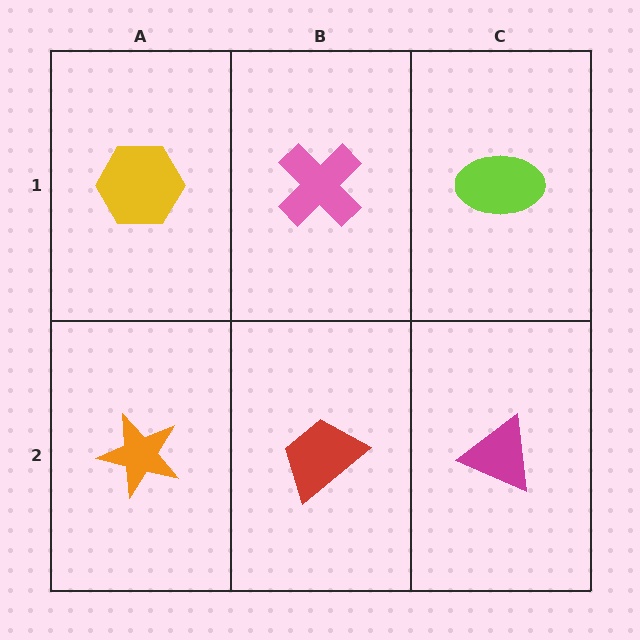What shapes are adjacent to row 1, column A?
An orange star (row 2, column A), a pink cross (row 1, column B).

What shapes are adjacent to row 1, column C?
A magenta triangle (row 2, column C), a pink cross (row 1, column B).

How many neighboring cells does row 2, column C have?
2.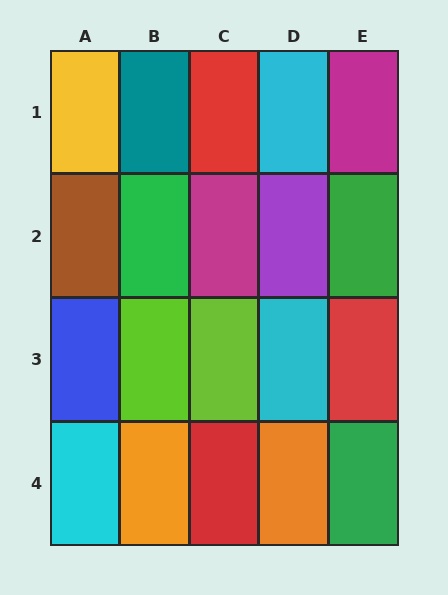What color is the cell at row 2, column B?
Green.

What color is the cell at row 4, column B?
Orange.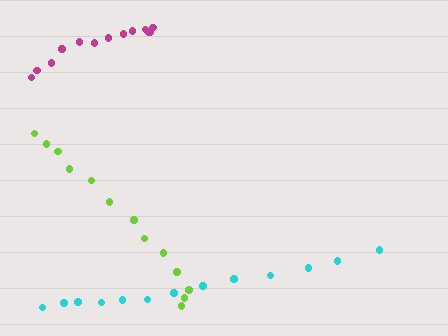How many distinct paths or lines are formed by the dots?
There are 3 distinct paths.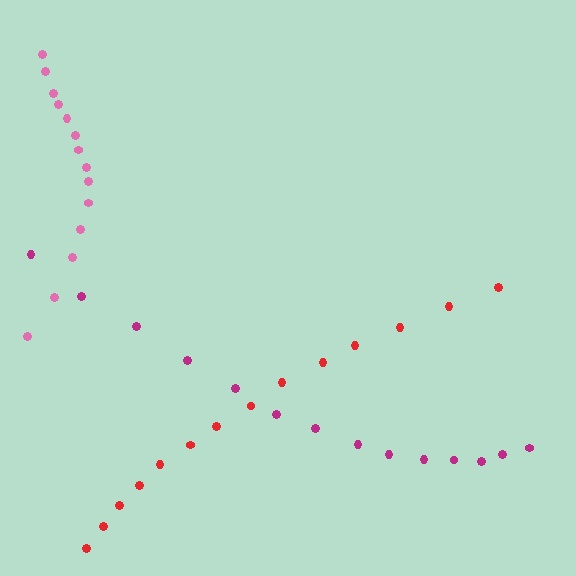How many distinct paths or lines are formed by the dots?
There are 3 distinct paths.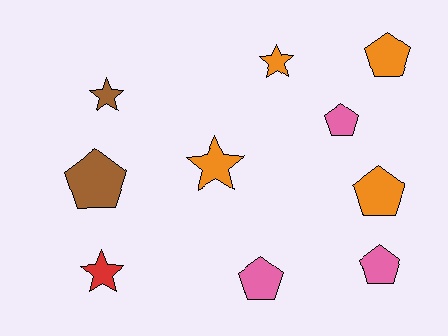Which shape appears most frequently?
Pentagon, with 6 objects.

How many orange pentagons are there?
There are 2 orange pentagons.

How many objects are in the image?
There are 10 objects.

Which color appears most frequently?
Orange, with 4 objects.